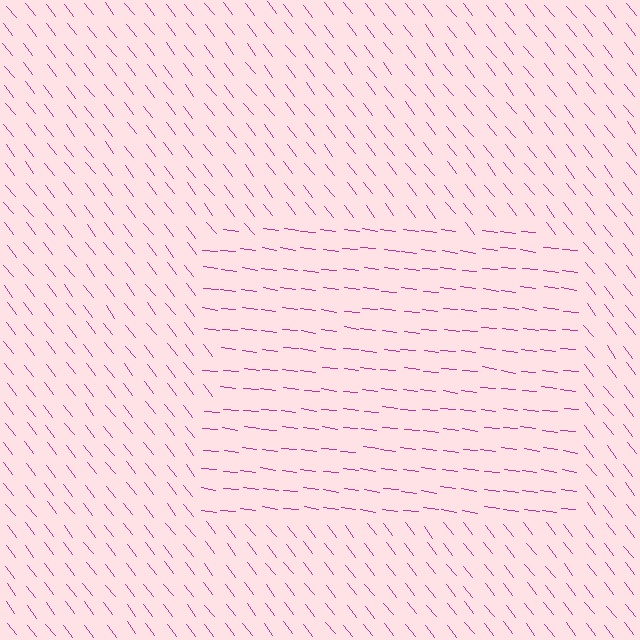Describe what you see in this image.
The image is filled with small magenta line segments. A rectangle region in the image has lines oriented differently from the surrounding lines, creating a visible texture boundary.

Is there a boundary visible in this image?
Yes, there is a texture boundary formed by a change in line orientation.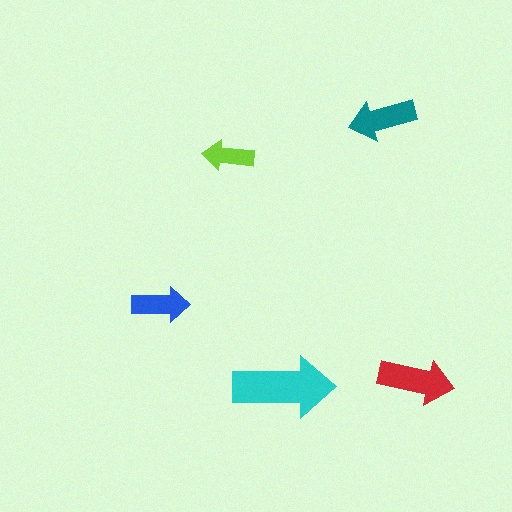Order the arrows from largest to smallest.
the cyan one, the red one, the teal one, the blue one, the lime one.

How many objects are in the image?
There are 5 objects in the image.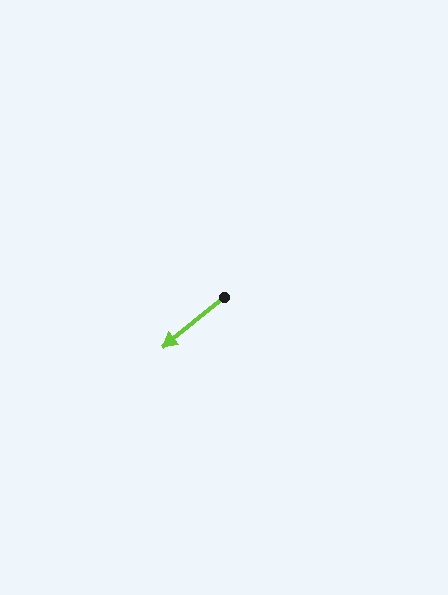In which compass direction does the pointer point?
Southwest.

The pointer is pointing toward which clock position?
Roughly 8 o'clock.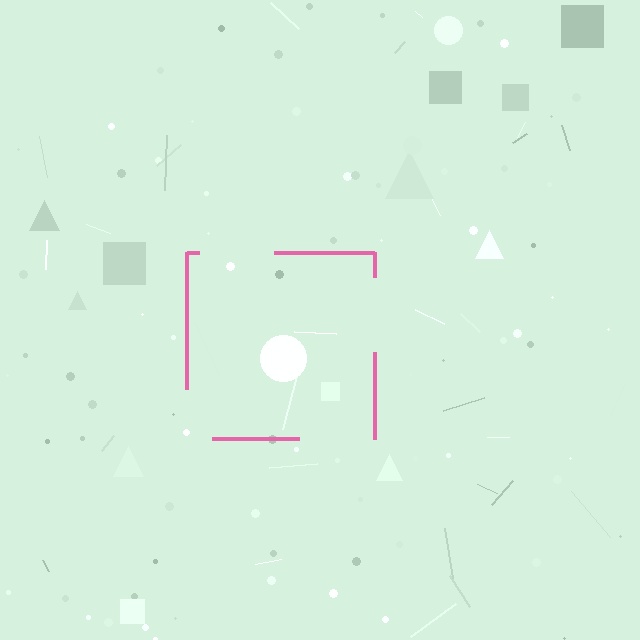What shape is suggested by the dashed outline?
The dashed outline suggests a square.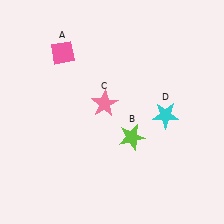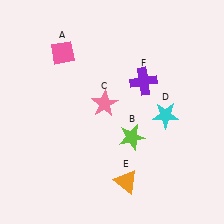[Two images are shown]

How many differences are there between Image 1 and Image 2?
There are 2 differences between the two images.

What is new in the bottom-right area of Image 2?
An orange triangle (E) was added in the bottom-right area of Image 2.